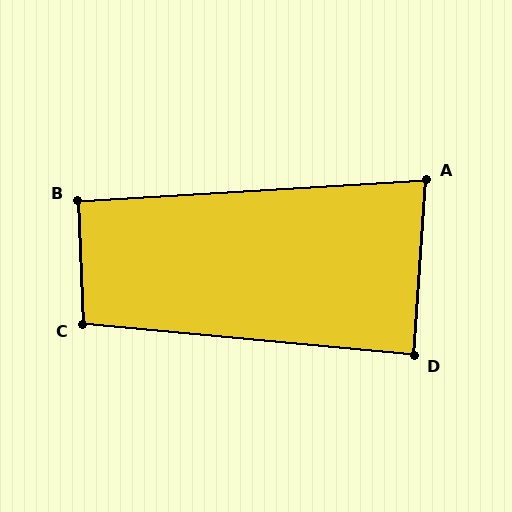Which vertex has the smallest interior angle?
A, at approximately 83 degrees.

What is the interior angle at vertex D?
Approximately 89 degrees (approximately right).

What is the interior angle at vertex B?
Approximately 91 degrees (approximately right).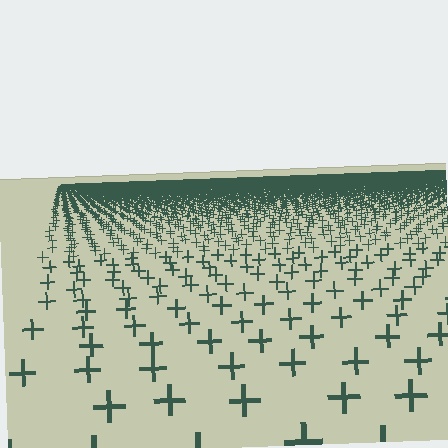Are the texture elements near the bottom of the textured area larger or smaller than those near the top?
Larger. Near the bottom, elements are closer to the viewer and appear at a bigger on-screen size.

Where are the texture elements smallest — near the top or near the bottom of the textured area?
Near the top.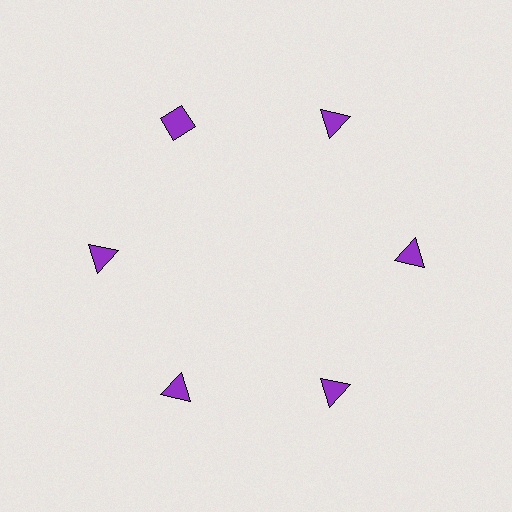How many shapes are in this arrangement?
There are 6 shapes arranged in a ring pattern.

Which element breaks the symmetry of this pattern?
The purple diamond at roughly the 11 o'clock position breaks the symmetry. All other shapes are purple triangles.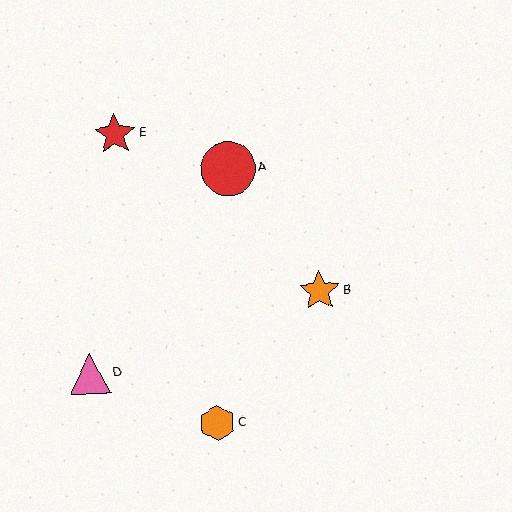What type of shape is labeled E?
Shape E is a red star.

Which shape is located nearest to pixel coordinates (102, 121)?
The red star (labeled E) at (115, 134) is nearest to that location.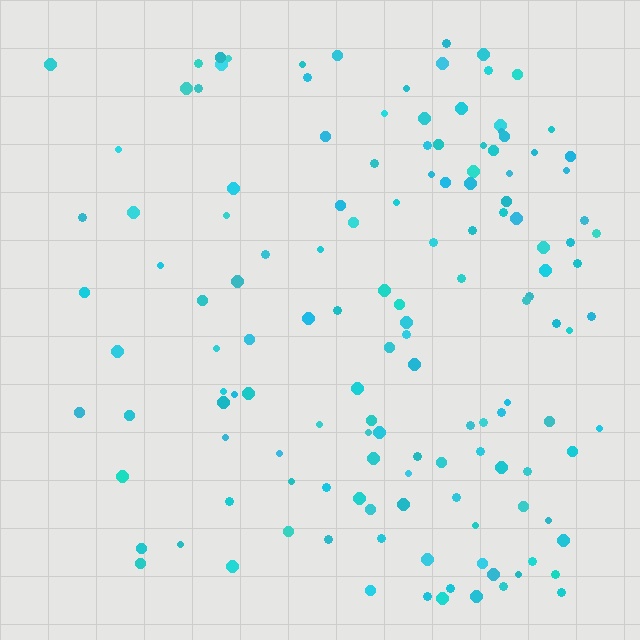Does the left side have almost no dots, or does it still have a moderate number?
Still a moderate number, just noticeably fewer than the right.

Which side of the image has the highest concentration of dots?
The right.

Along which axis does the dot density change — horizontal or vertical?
Horizontal.